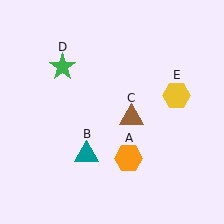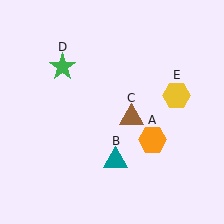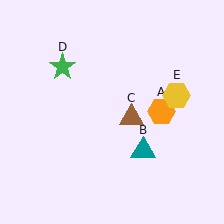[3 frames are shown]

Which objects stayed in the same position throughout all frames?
Brown triangle (object C) and green star (object D) and yellow hexagon (object E) remained stationary.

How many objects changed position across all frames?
2 objects changed position: orange hexagon (object A), teal triangle (object B).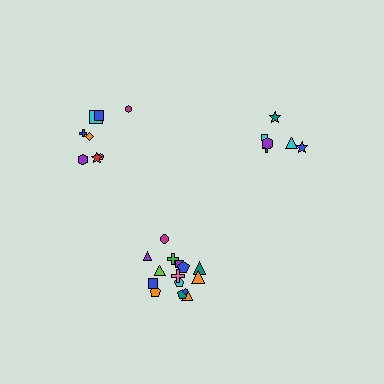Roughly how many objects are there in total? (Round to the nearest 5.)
Roughly 30 objects in total.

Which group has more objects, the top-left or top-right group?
The top-left group.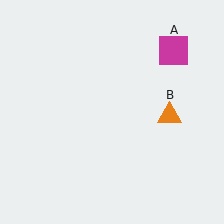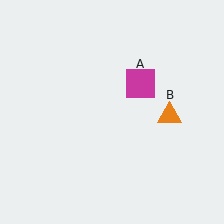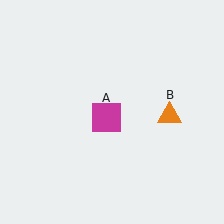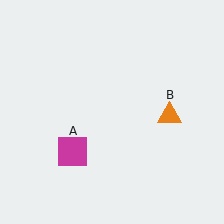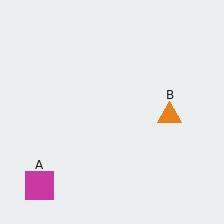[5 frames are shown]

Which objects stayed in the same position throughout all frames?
Orange triangle (object B) remained stationary.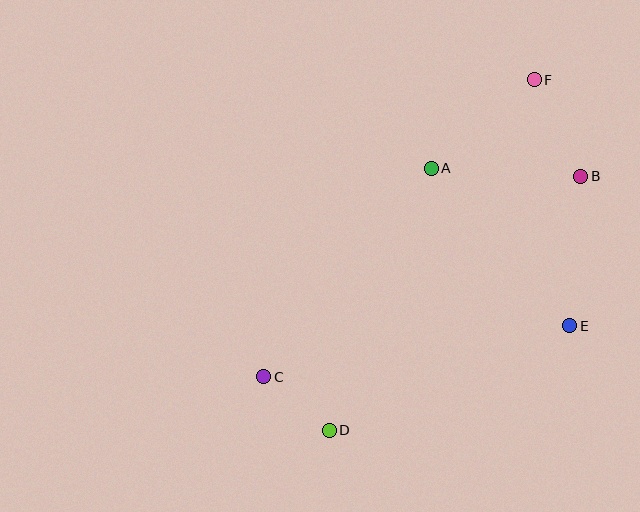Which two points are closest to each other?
Points C and D are closest to each other.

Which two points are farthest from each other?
Points D and F are farthest from each other.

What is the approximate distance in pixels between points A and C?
The distance between A and C is approximately 267 pixels.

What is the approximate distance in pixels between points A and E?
The distance between A and E is approximately 210 pixels.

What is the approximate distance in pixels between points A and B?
The distance between A and B is approximately 150 pixels.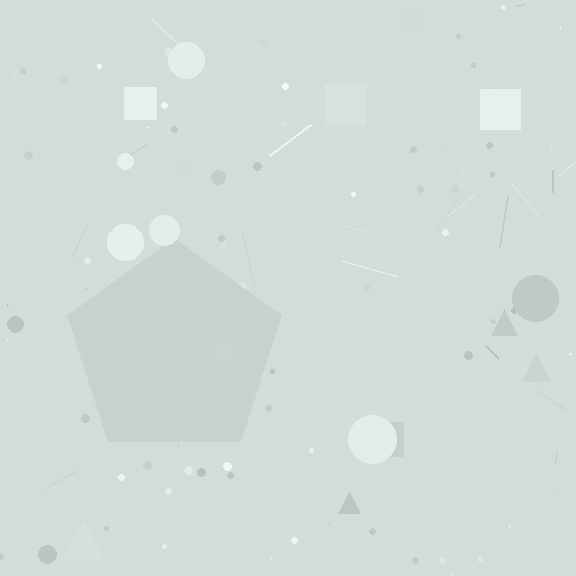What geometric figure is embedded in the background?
A pentagon is embedded in the background.